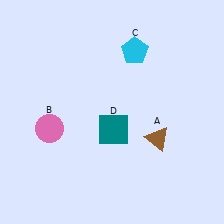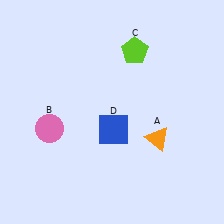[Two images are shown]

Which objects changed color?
A changed from brown to orange. C changed from cyan to lime. D changed from teal to blue.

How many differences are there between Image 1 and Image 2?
There are 3 differences between the two images.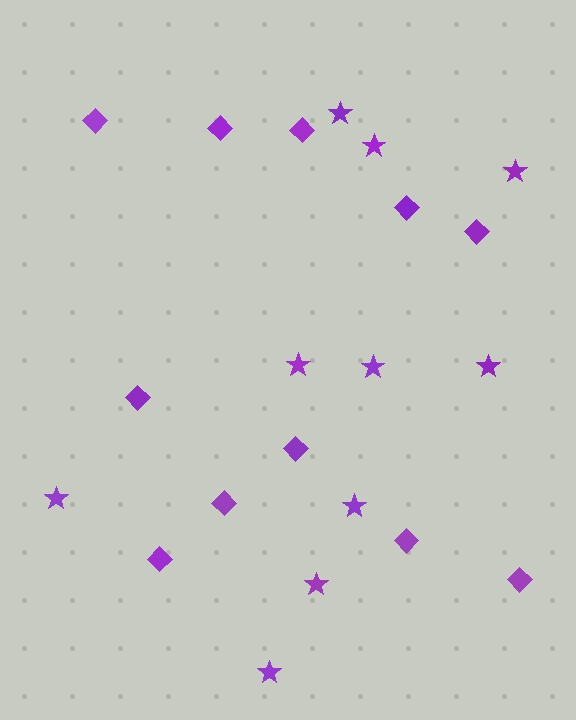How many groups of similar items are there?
There are 2 groups: one group of diamonds (11) and one group of stars (10).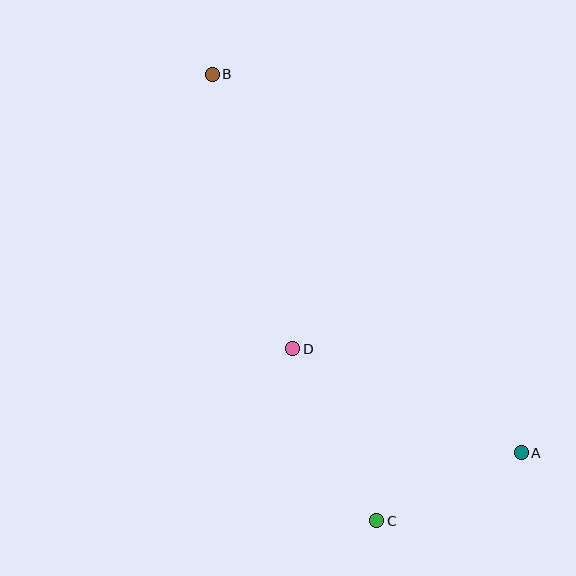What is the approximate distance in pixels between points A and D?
The distance between A and D is approximately 251 pixels.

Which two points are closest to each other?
Points A and C are closest to each other.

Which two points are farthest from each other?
Points A and B are farthest from each other.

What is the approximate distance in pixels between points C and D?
The distance between C and D is approximately 191 pixels.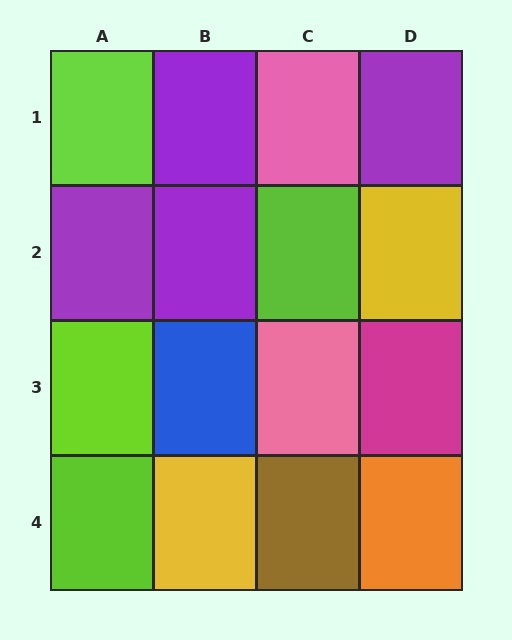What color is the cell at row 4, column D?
Orange.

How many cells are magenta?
1 cell is magenta.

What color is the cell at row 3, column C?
Pink.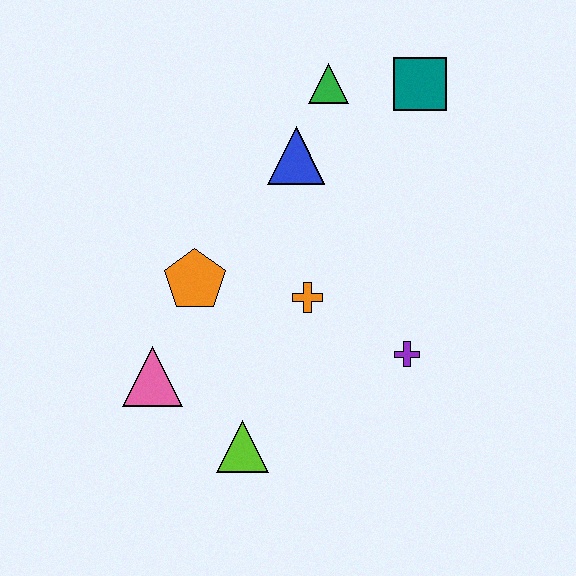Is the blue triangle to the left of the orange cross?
Yes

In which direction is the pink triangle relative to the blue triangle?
The pink triangle is below the blue triangle.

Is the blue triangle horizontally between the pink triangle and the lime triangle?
No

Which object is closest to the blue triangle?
The green triangle is closest to the blue triangle.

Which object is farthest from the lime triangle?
The teal square is farthest from the lime triangle.